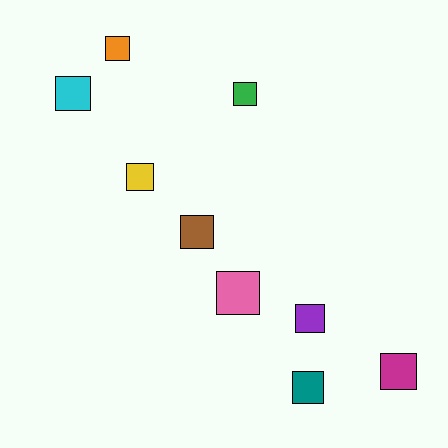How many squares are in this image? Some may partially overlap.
There are 9 squares.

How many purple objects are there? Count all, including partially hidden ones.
There is 1 purple object.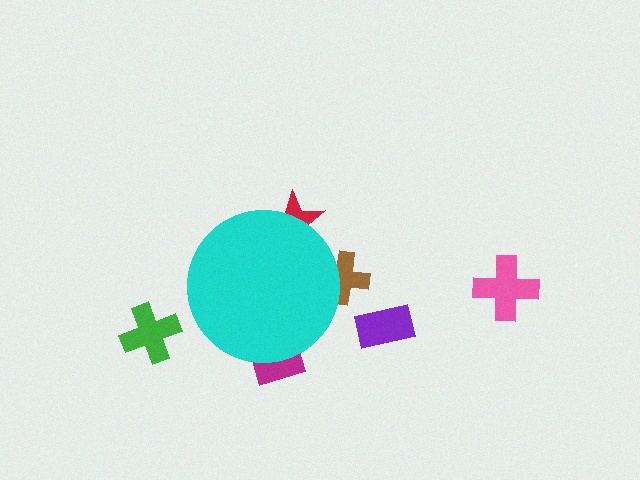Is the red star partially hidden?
Yes, the red star is partially hidden behind the cyan circle.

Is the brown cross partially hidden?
Yes, the brown cross is partially hidden behind the cyan circle.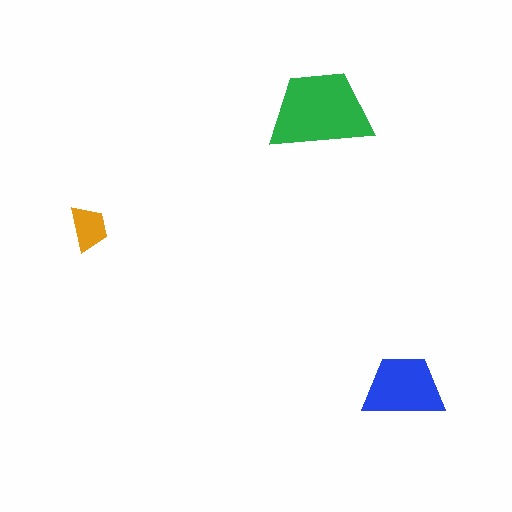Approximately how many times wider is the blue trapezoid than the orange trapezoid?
About 2 times wider.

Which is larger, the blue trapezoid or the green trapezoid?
The green one.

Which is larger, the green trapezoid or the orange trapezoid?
The green one.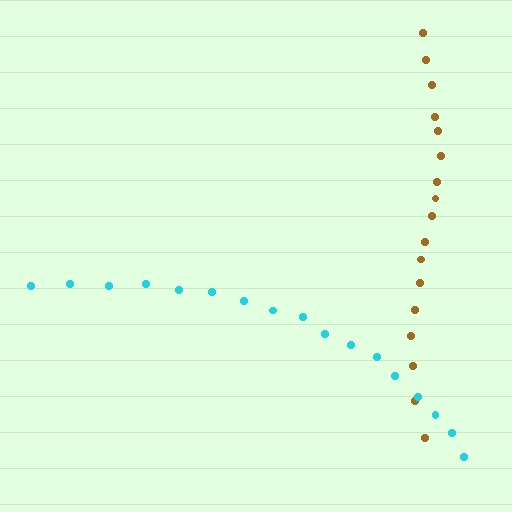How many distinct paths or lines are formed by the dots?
There are 2 distinct paths.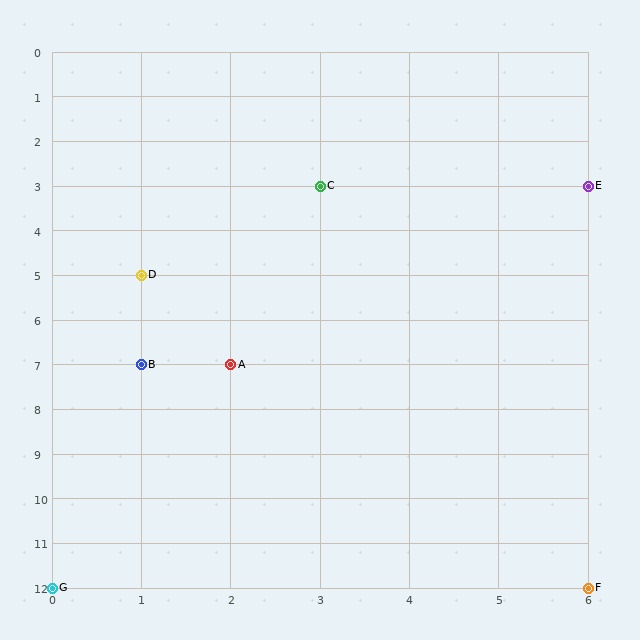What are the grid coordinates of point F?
Point F is at grid coordinates (6, 12).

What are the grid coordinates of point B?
Point B is at grid coordinates (1, 7).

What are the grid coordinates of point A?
Point A is at grid coordinates (2, 7).